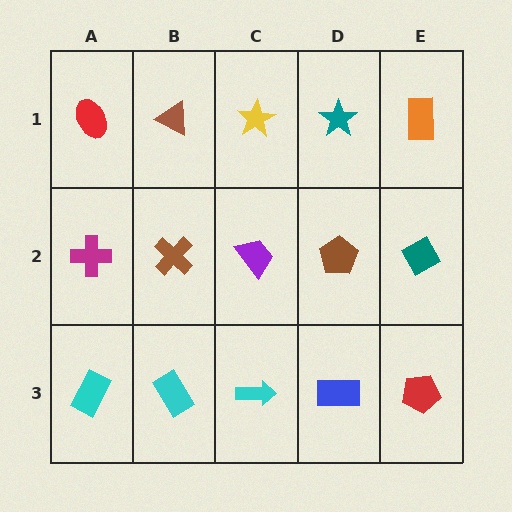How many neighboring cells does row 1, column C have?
3.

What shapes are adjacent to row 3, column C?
A purple trapezoid (row 2, column C), a cyan rectangle (row 3, column B), a blue rectangle (row 3, column D).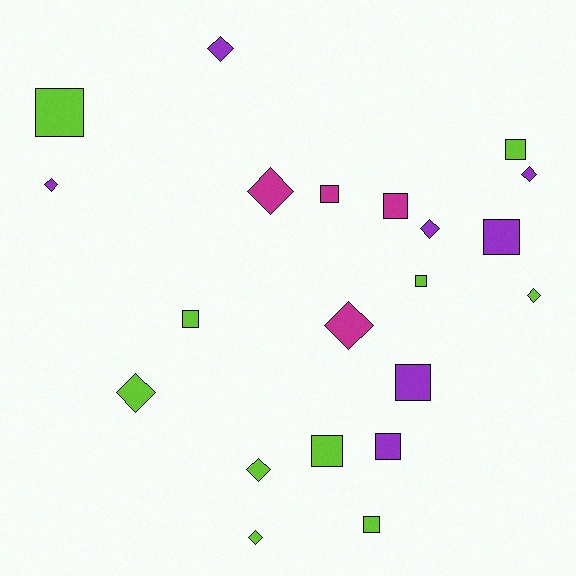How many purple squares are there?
There are 3 purple squares.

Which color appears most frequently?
Lime, with 10 objects.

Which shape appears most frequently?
Square, with 11 objects.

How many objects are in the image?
There are 21 objects.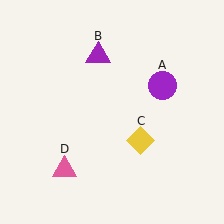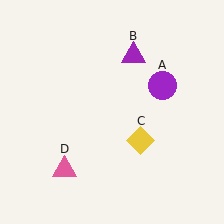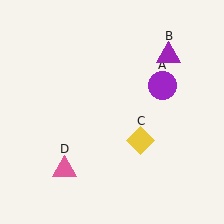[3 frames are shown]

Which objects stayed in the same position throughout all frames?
Purple circle (object A) and yellow diamond (object C) and pink triangle (object D) remained stationary.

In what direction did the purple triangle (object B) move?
The purple triangle (object B) moved right.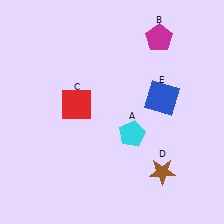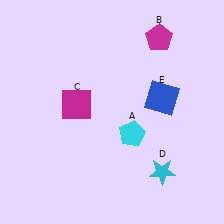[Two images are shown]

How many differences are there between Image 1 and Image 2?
There are 2 differences between the two images.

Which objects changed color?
C changed from red to magenta. D changed from brown to cyan.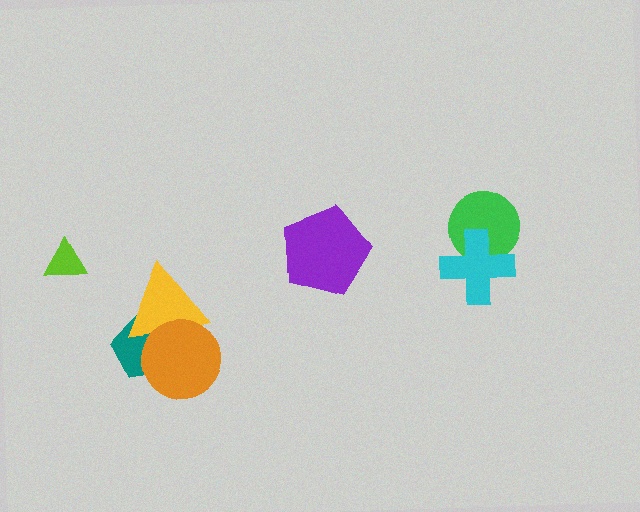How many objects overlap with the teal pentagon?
2 objects overlap with the teal pentagon.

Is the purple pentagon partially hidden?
No, no other shape covers it.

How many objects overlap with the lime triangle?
0 objects overlap with the lime triangle.